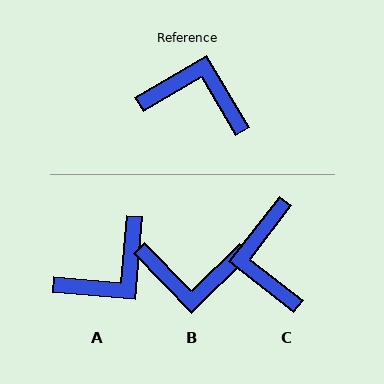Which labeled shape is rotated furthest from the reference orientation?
B, about 166 degrees away.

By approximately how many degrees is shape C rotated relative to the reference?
Approximately 112 degrees counter-clockwise.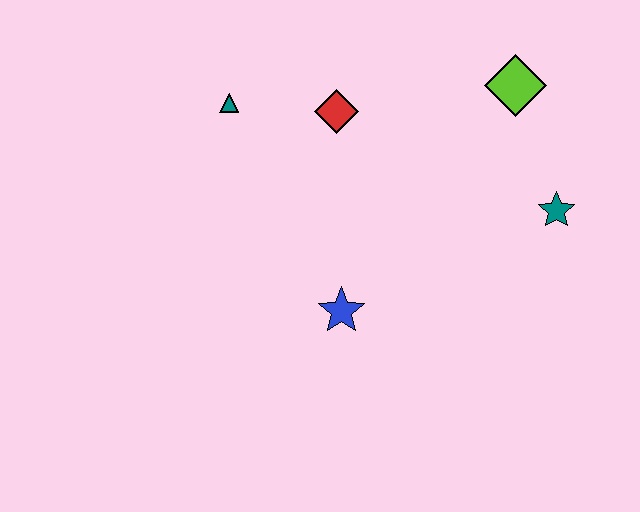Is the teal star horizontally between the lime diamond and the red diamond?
No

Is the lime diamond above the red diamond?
Yes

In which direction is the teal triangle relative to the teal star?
The teal triangle is to the left of the teal star.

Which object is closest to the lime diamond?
The teal star is closest to the lime diamond.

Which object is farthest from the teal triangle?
The teal star is farthest from the teal triangle.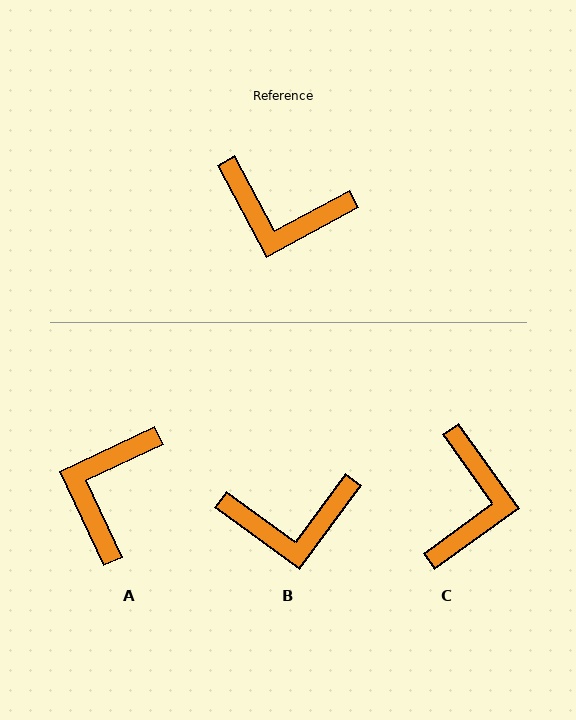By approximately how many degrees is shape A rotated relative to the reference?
Approximately 93 degrees clockwise.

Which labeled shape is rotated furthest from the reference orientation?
C, about 97 degrees away.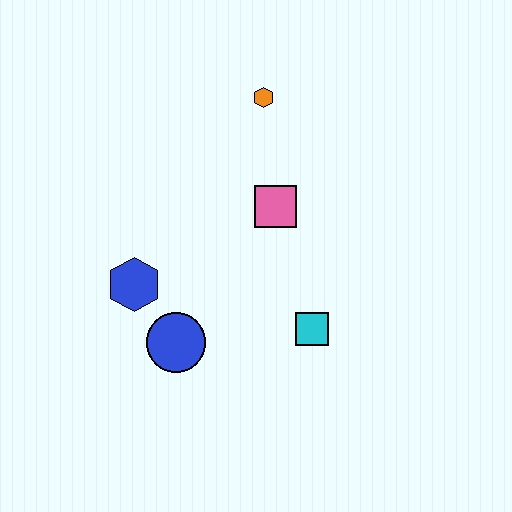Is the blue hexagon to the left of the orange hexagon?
Yes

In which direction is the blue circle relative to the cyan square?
The blue circle is to the left of the cyan square.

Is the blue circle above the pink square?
No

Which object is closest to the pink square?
The orange hexagon is closest to the pink square.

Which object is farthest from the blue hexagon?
The orange hexagon is farthest from the blue hexagon.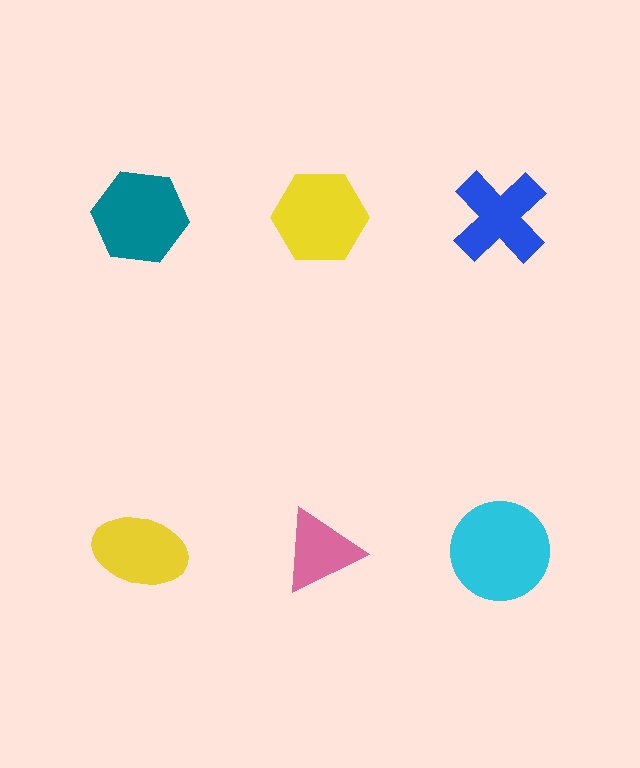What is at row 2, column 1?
A yellow ellipse.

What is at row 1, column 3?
A blue cross.